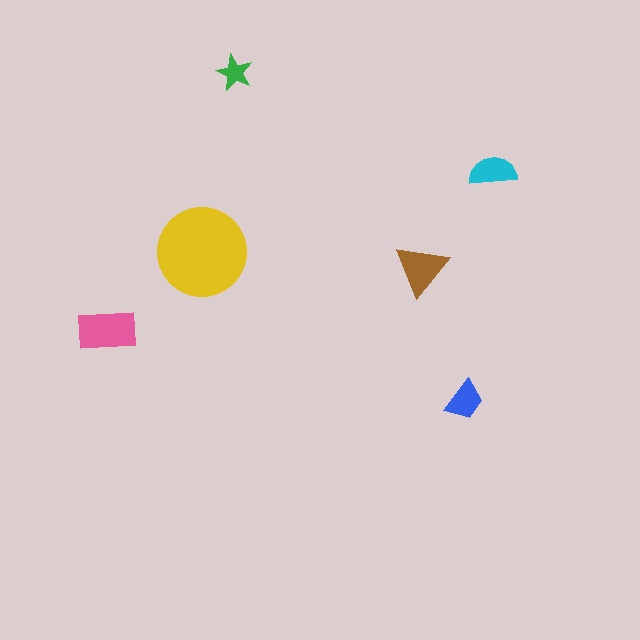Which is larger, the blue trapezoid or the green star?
The blue trapezoid.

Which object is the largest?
The yellow circle.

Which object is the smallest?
The green star.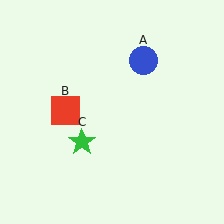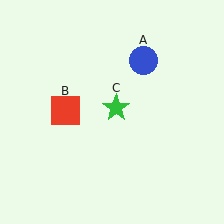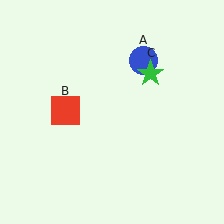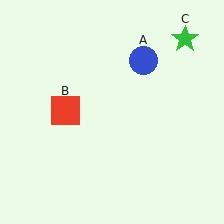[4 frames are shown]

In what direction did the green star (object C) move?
The green star (object C) moved up and to the right.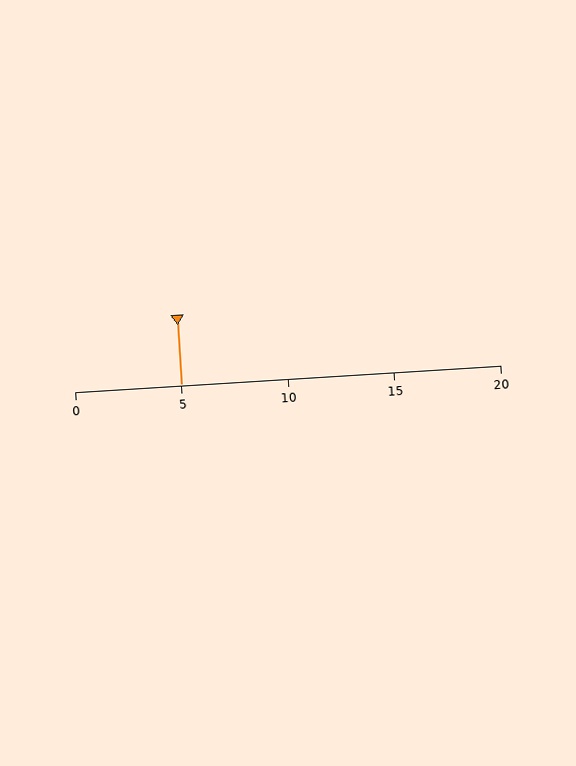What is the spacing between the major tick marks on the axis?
The major ticks are spaced 5 apart.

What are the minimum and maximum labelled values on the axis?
The axis runs from 0 to 20.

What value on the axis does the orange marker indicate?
The marker indicates approximately 5.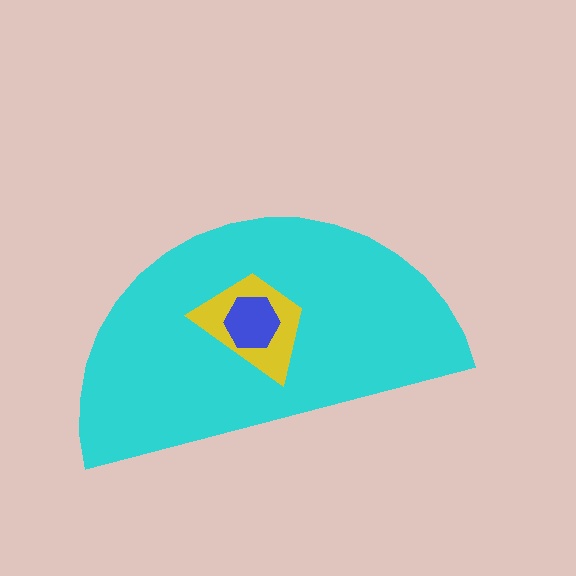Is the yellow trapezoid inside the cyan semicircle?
Yes.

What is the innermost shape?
The blue hexagon.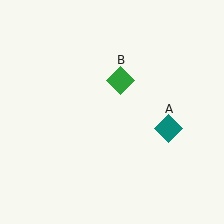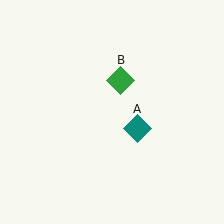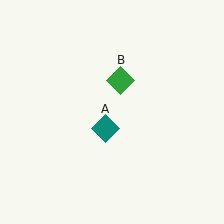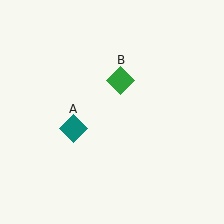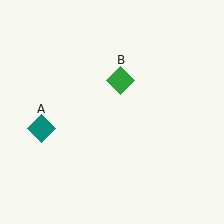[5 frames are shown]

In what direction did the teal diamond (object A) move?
The teal diamond (object A) moved left.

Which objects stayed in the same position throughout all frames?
Green diamond (object B) remained stationary.